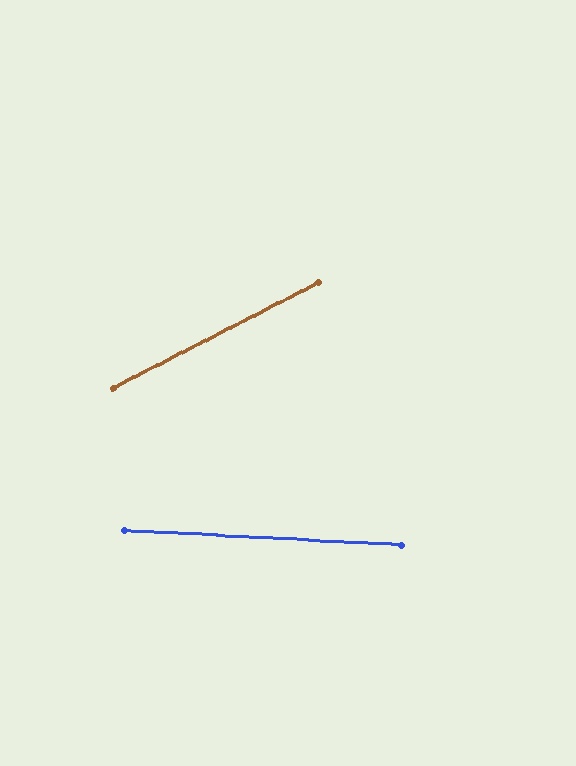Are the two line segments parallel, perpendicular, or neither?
Neither parallel nor perpendicular — they differ by about 30°.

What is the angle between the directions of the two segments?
Approximately 30 degrees.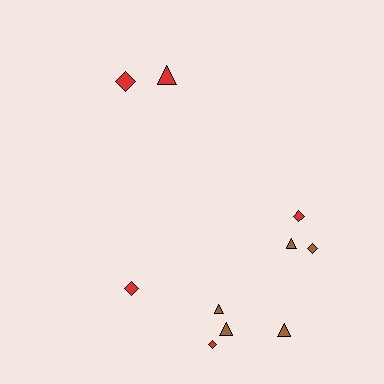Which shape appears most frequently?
Triangle, with 5 objects.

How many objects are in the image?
There are 10 objects.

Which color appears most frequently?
Red, with 5 objects.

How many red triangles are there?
There is 1 red triangle.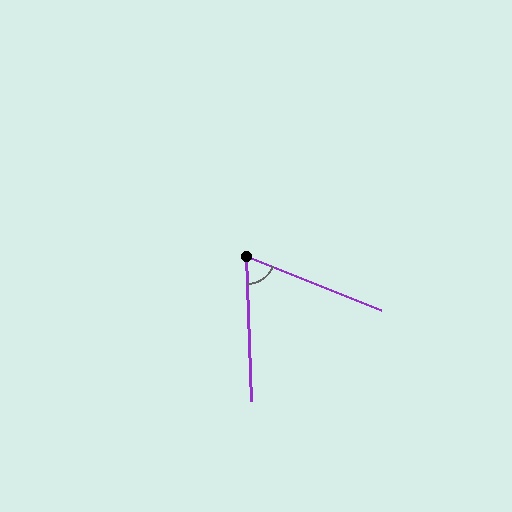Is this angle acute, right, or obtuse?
It is acute.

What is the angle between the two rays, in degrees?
Approximately 66 degrees.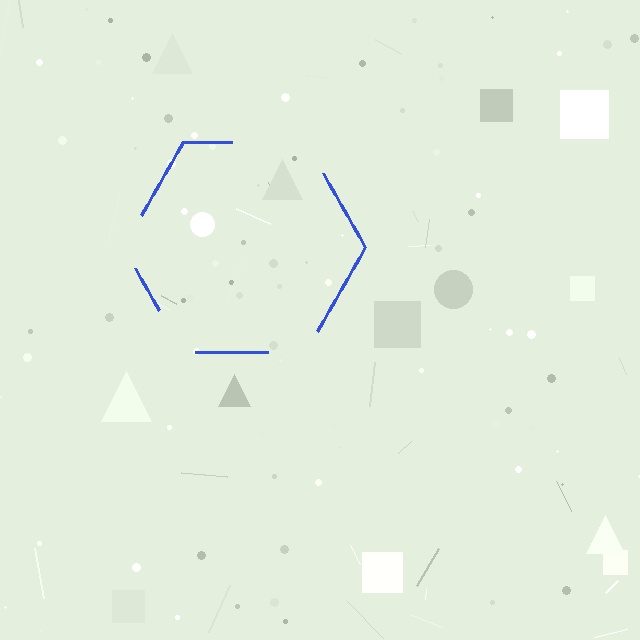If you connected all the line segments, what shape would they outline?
They would outline a hexagon.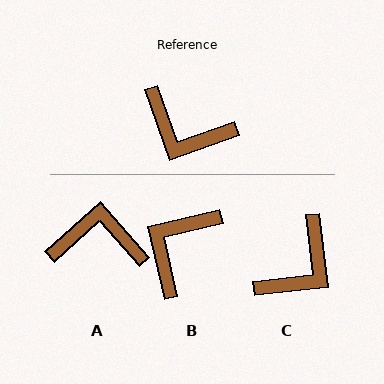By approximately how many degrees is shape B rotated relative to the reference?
Approximately 96 degrees clockwise.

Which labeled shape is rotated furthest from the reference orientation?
A, about 158 degrees away.